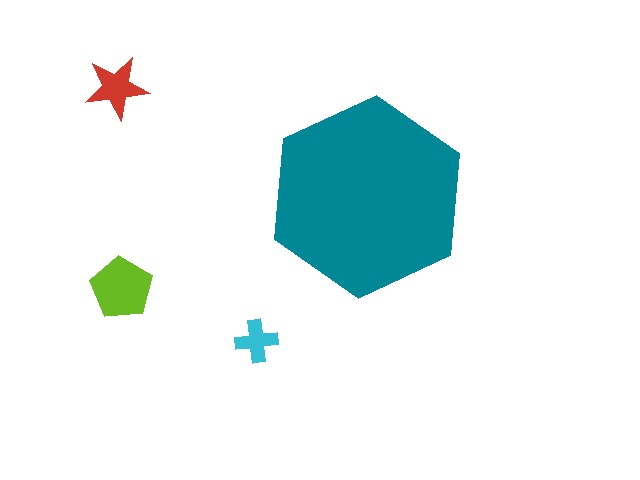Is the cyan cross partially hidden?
No, the cyan cross is fully visible.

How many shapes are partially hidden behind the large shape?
0 shapes are partially hidden.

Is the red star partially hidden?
No, the red star is fully visible.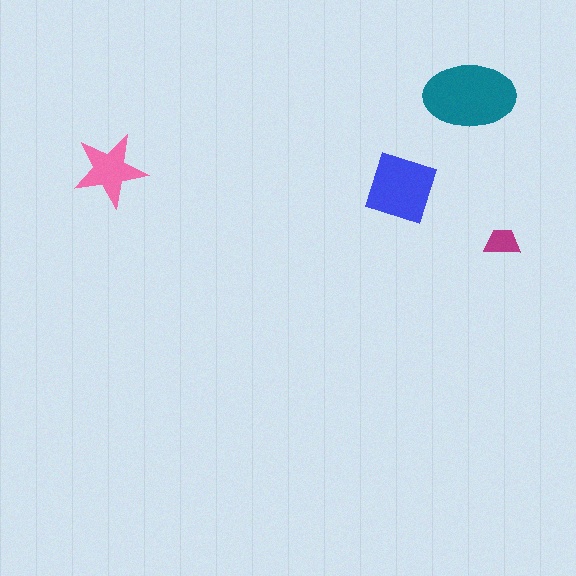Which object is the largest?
The teal ellipse.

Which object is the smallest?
The magenta trapezoid.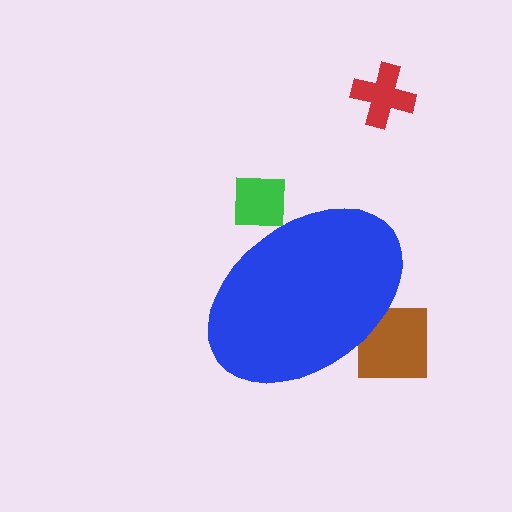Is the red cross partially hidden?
No, the red cross is fully visible.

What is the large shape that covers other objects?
A blue ellipse.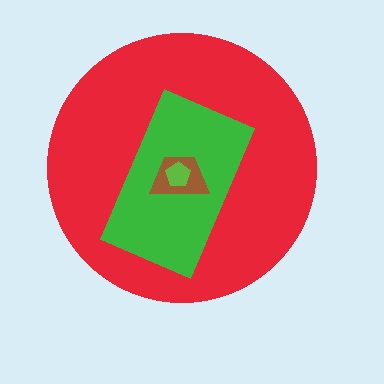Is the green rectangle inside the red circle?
Yes.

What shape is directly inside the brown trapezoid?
The lime pentagon.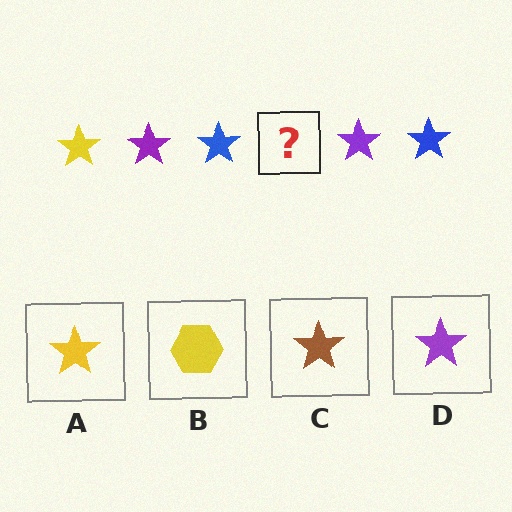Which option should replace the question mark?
Option A.